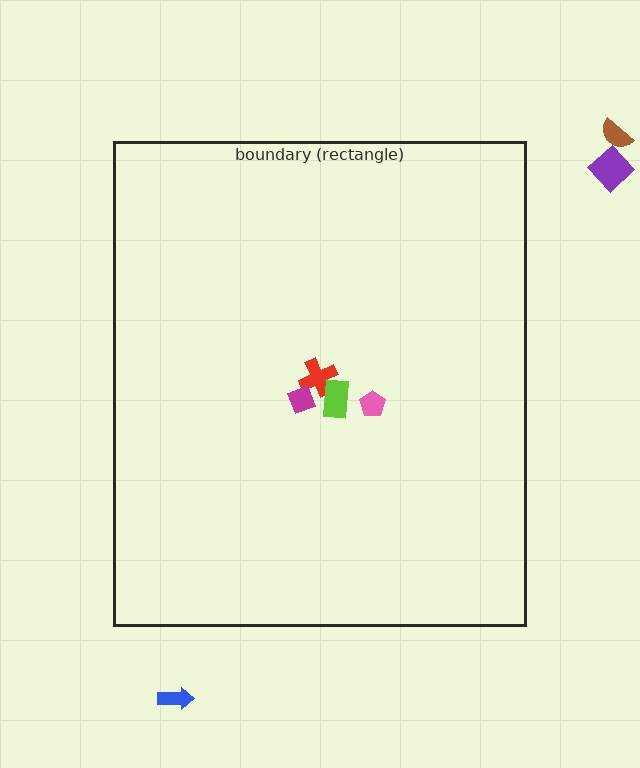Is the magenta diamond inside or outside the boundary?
Inside.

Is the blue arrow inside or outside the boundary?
Outside.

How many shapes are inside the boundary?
4 inside, 3 outside.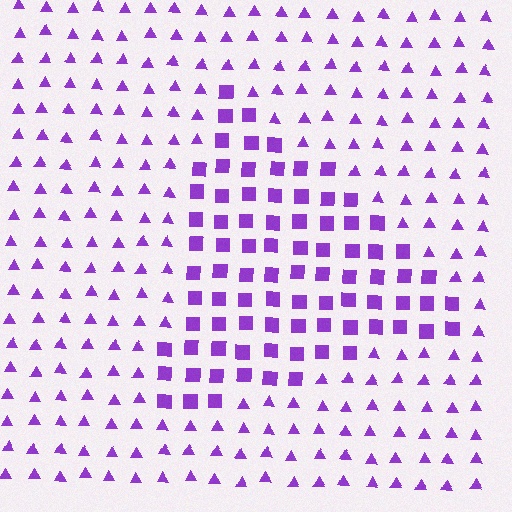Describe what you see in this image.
The image is filled with small purple elements arranged in a uniform grid. A triangle-shaped region contains squares, while the surrounding area contains triangles. The boundary is defined purely by the change in element shape.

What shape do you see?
I see a triangle.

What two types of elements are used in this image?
The image uses squares inside the triangle region and triangles outside it.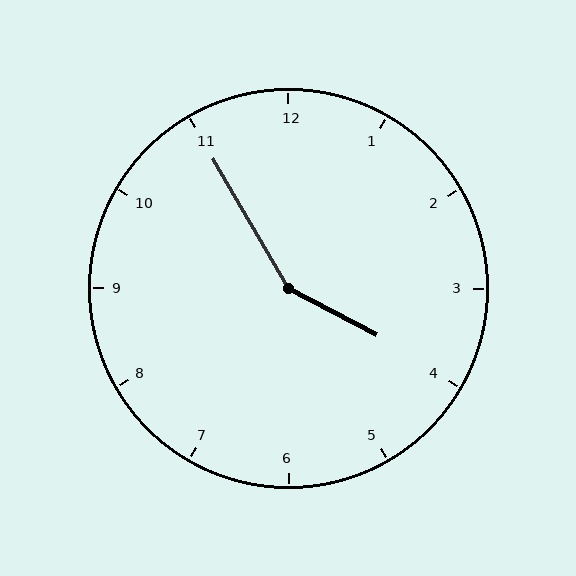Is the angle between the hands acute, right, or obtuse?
It is obtuse.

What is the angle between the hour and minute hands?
Approximately 148 degrees.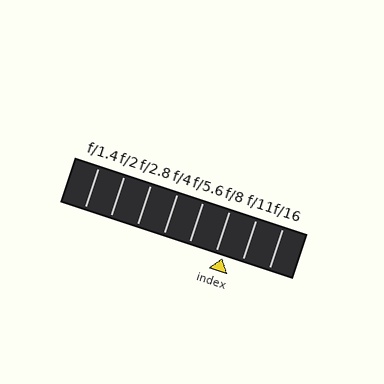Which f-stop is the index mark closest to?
The index mark is closest to f/8.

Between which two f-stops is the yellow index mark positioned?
The index mark is between f/8 and f/11.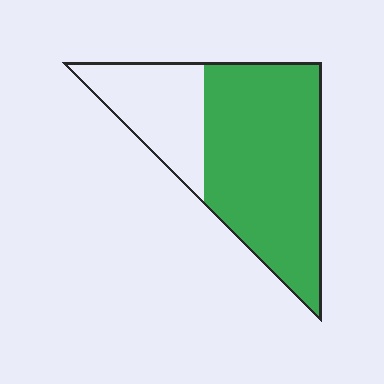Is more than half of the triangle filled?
Yes.